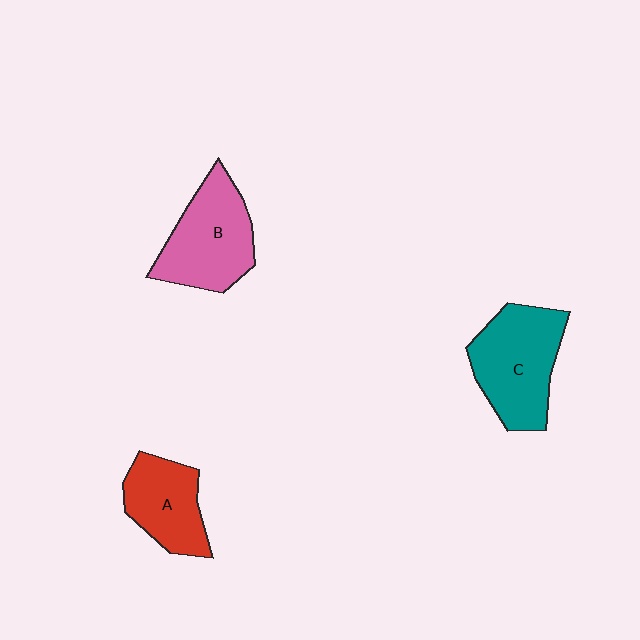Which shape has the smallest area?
Shape A (red).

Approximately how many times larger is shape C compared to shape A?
Approximately 1.4 times.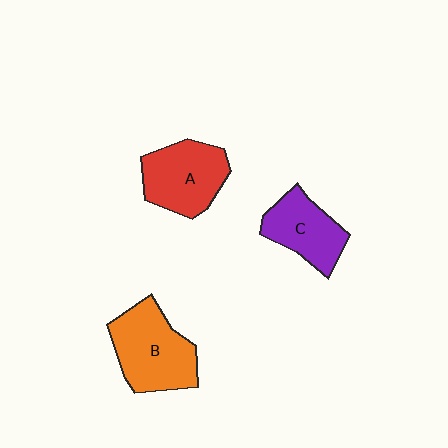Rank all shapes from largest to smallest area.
From largest to smallest: B (orange), A (red), C (purple).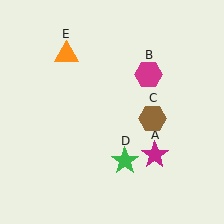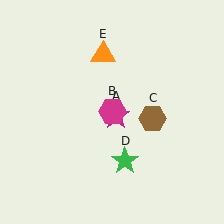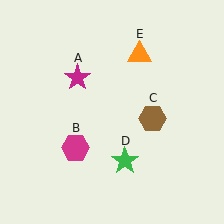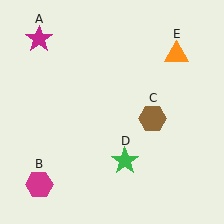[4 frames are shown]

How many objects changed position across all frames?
3 objects changed position: magenta star (object A), magenta hexagon (object B), orange triangle (object E).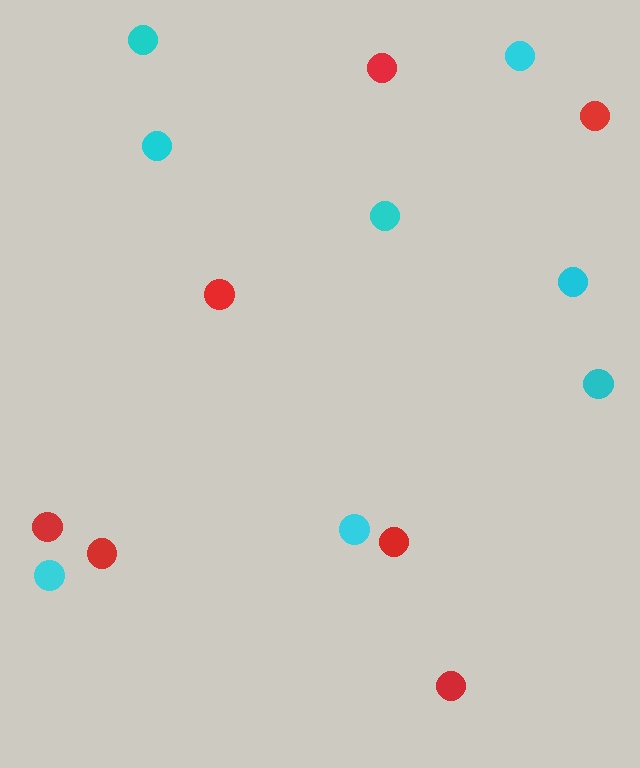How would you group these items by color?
There are 2 groups: one group of red circles (7) and one group of cyan circles (8).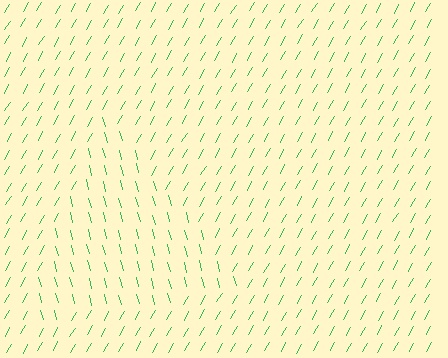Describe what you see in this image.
The image is filled with small green line segments. A triangle region in the image has lines oriented differently from the surrounding lines, creating a visible texture boundary.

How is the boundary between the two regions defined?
The boundary is defined purely by a change in line orientation (approximately 45 degrees difference). All lines are the same color and thickness.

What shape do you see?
I see a triangle.